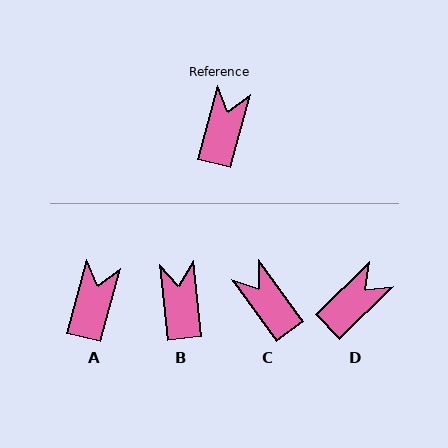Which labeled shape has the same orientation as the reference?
A.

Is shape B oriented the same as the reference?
No, it is off by about 21 degrees.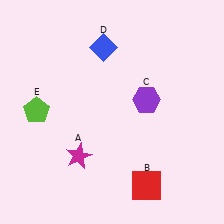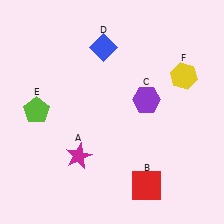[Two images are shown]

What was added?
A yellow hexagon (F) was added in Image 2.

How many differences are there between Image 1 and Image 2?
There is 1 difference between the two images.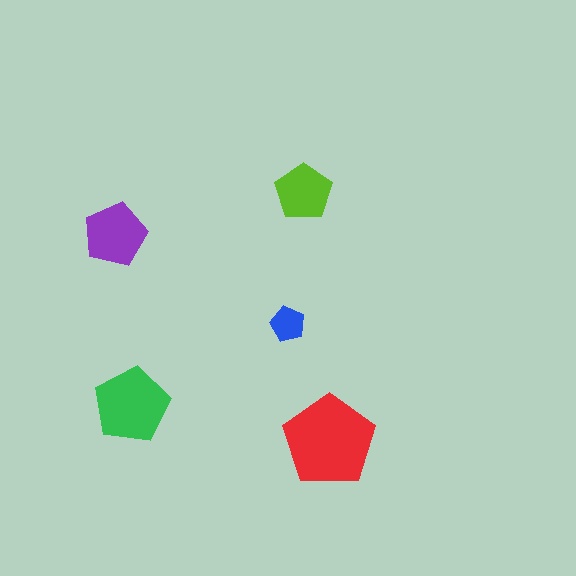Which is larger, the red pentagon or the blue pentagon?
The red one.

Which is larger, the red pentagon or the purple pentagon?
The red one.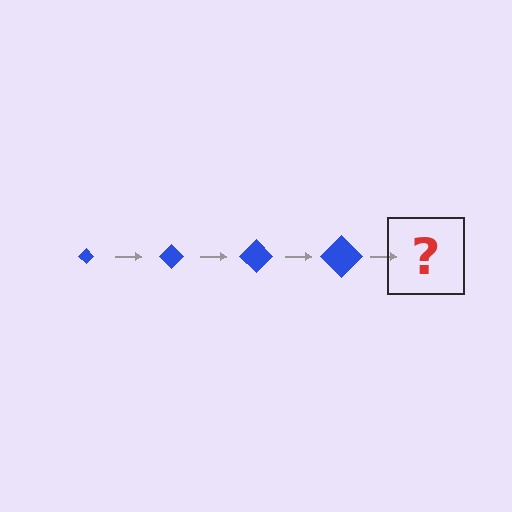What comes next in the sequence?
The next element should be a blue diamond, larger than the previous one.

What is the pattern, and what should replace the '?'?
The pattern is that the diamond gets progressively larger each step. The '?' should be a blue diamond, larger than the previous one.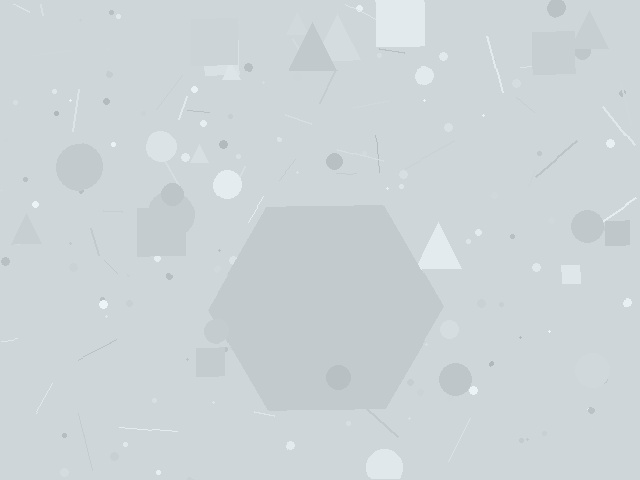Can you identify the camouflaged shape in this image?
The camouflaged shape is a hexagon.